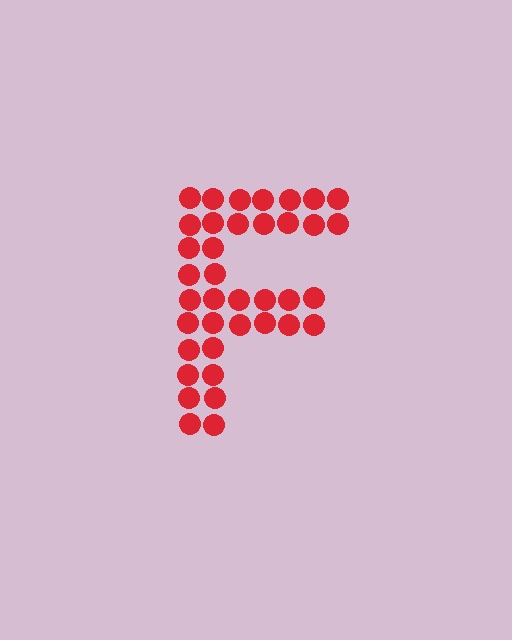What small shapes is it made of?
It is made of small circles.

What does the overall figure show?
The overall figure shows the letter F.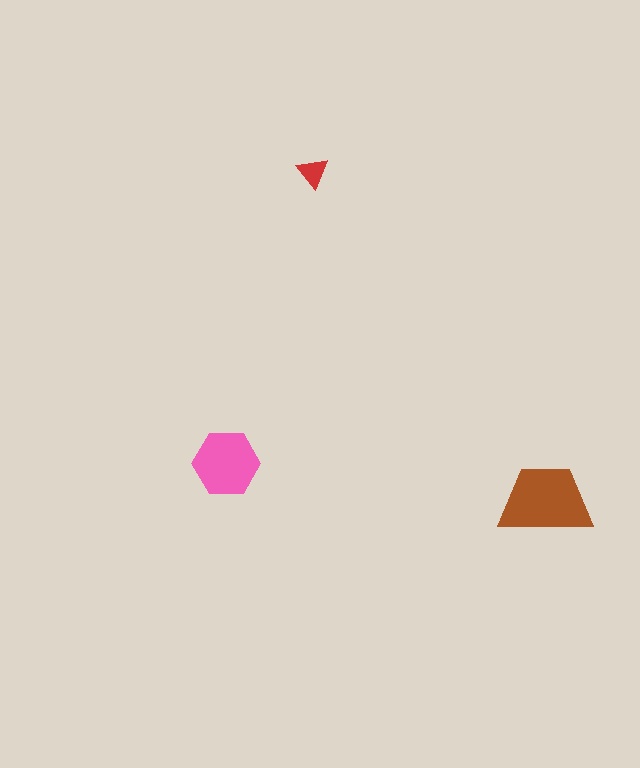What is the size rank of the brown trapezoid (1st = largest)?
1st.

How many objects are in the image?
There are 3 objects in the image.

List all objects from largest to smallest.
The brown trapezoid, the pink hexagon, the red triangle.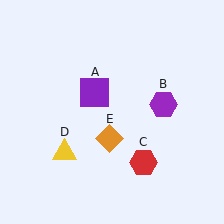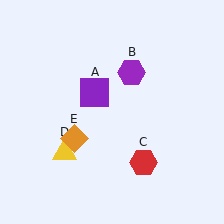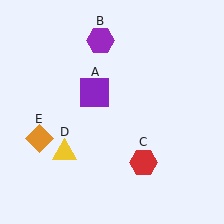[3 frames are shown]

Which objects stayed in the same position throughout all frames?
Purple square (object A) and red hexagon (object C) and yellow triangle (object D) remained stationary.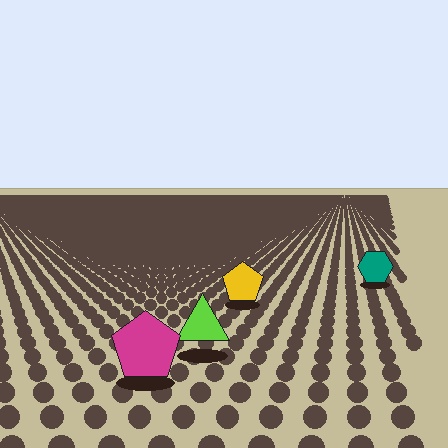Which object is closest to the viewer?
The magenta pentagon is closest. The texture marks near it are larger and more spread out.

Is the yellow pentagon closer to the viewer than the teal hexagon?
Yes. The yellow pentagon is closer — you can tell from the texture gradient: the ground texture is coarser near it.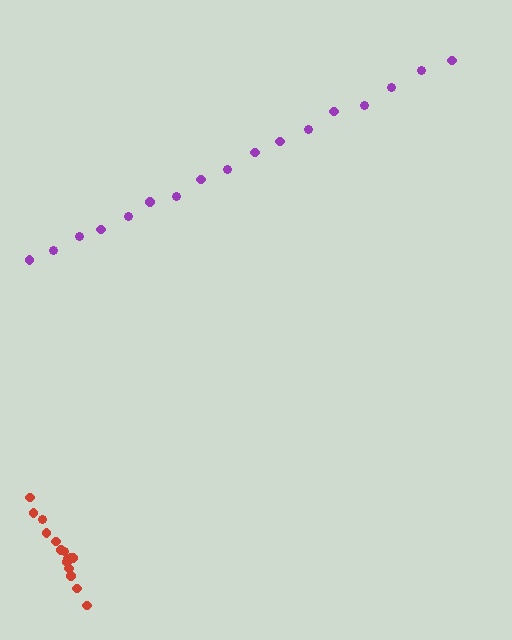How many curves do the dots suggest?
There are 2 distinct paths.